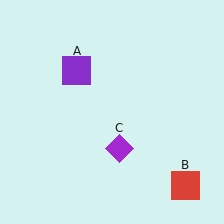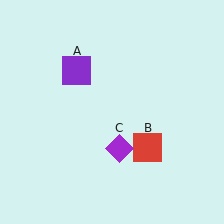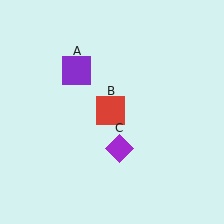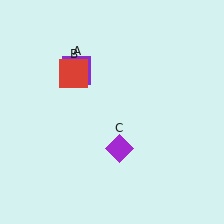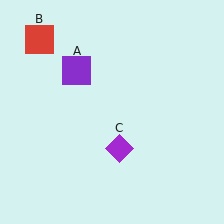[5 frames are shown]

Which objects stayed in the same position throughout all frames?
Purple square (object A) and purple diamond (object C) remained stationary.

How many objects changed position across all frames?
1 object changed position: red square (object B).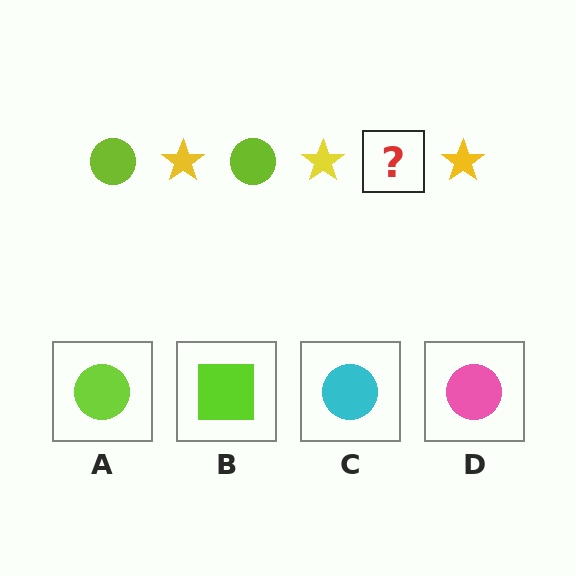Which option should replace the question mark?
Option A.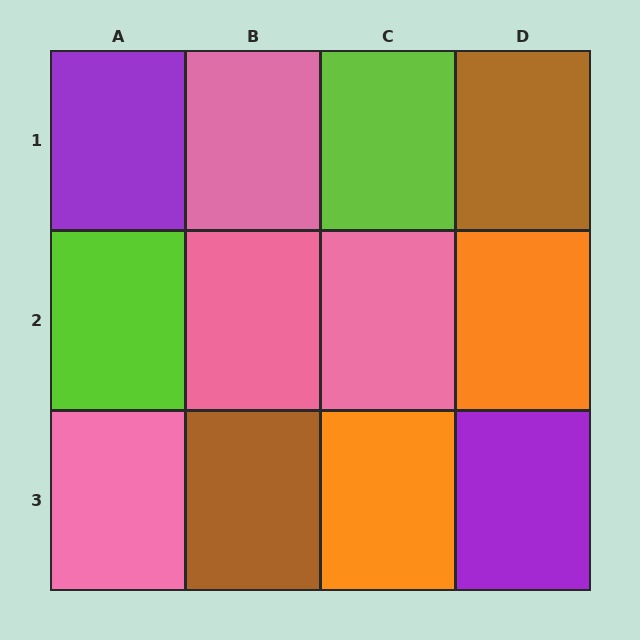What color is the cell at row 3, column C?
Orange.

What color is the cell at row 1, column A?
Purple.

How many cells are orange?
2 cells are orange.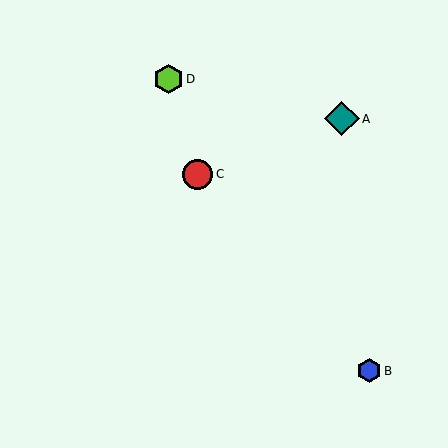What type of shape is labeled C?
Shape C is a red circle.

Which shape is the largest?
The teal diamond (labeled A) is the largest.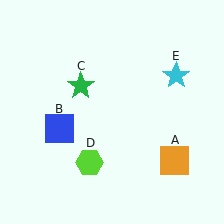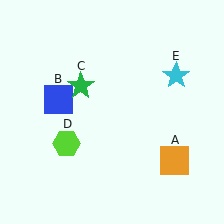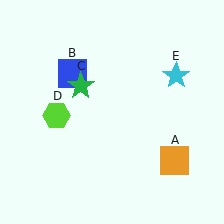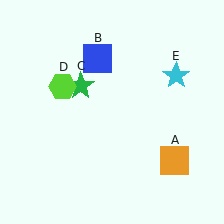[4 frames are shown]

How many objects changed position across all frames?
2 objects changed position: blue square (object B), lime hexagon (object D).